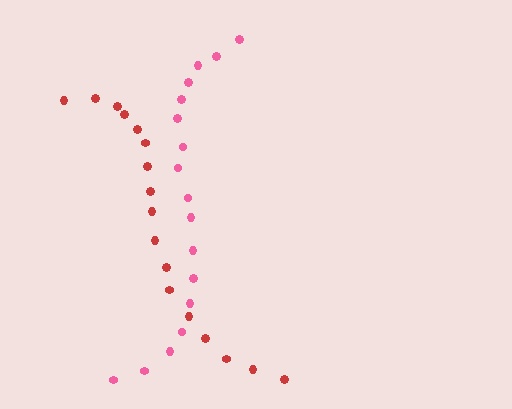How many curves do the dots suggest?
There are 2 distinct paths.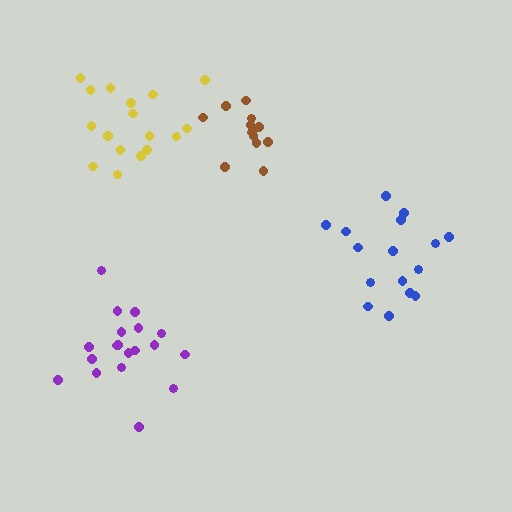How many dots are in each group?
Group 1: 13 dots, Group 2: 16 dots, Group 3: 17 dots, Group 4: 19 dots (65 total).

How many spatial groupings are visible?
There are 4 spatial groupings.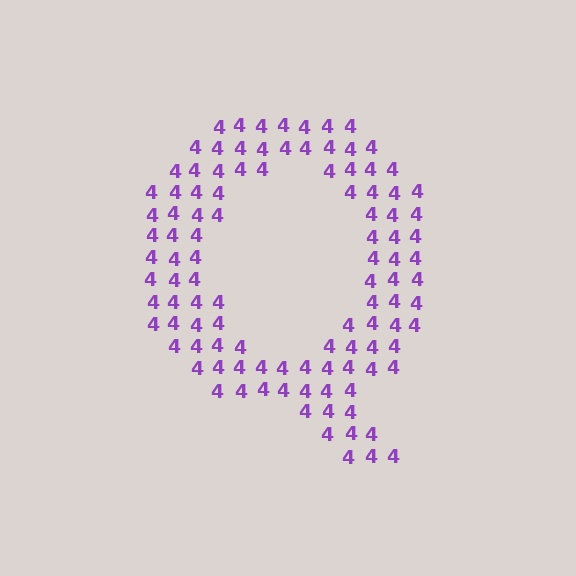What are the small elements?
The small elements are digit 4's.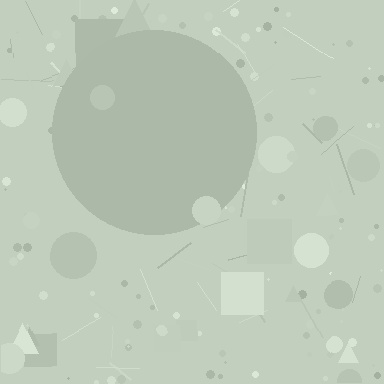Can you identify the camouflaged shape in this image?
The camouflaged shape is a circle.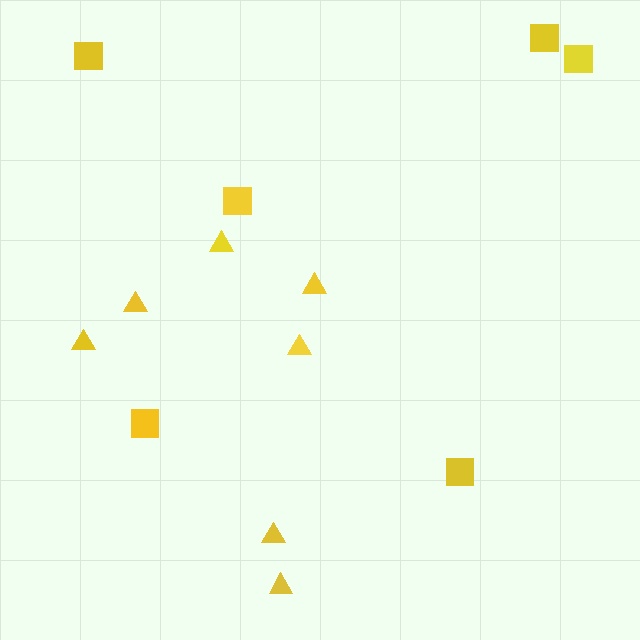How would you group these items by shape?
There are 2 groups: one group of squares (6) and one group of triangles (7).